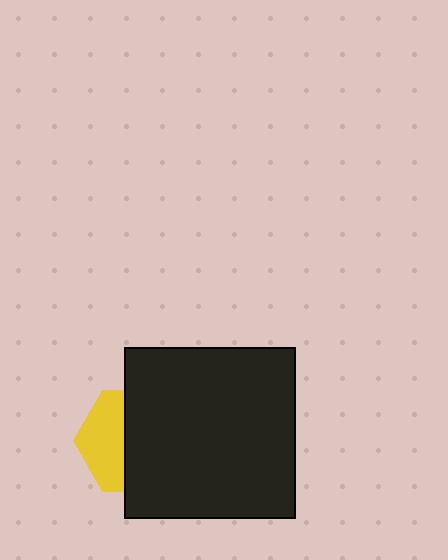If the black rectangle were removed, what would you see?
You would see the complete yellow hexagon.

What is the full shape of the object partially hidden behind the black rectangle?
The partially hidden object is a yellow hexagon.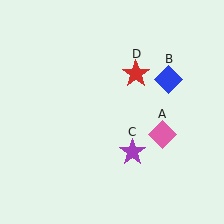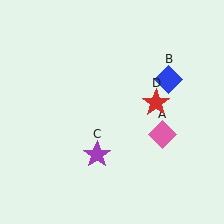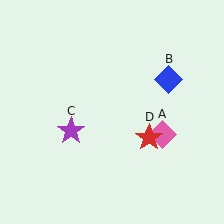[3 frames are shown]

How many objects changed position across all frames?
2 objects changed position: purple star (object C), red star (object D).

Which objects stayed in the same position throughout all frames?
Pink diamond (object A) and blue diamond (object B) remained stationary.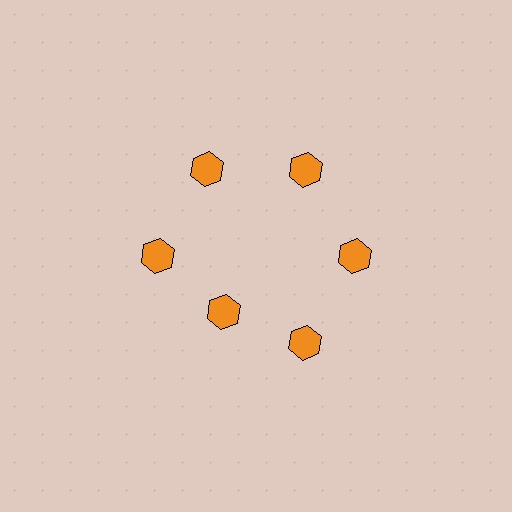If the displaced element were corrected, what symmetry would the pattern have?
It would have 6-fold rotational symmetry — the pattern would map onto itself every 60 degrees.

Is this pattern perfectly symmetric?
No. The 6 orange hexagons are arranged in a ring, but one element near the 7 o'clock position is pulled inward toward the center, breaking the 6-fold rotational symmetry.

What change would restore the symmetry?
The symmetry would be restored by moving it outward, back onto the ring so that all 6 hexagons sit at equal angles and equal distance from the center.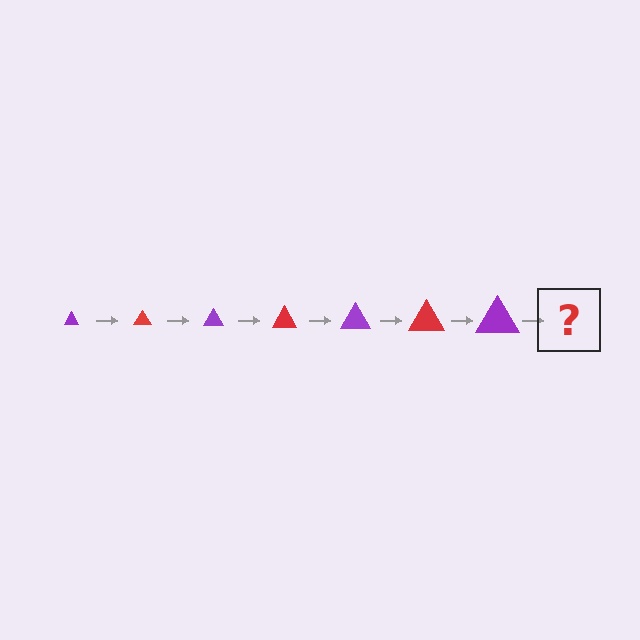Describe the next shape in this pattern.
It should be a red triangle, larger than the previous one.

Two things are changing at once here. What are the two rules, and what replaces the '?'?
The two rules are that the triangle grows larger each step and the color cycles through purple and red. The '?' should be a red triangle, larger than the previous one.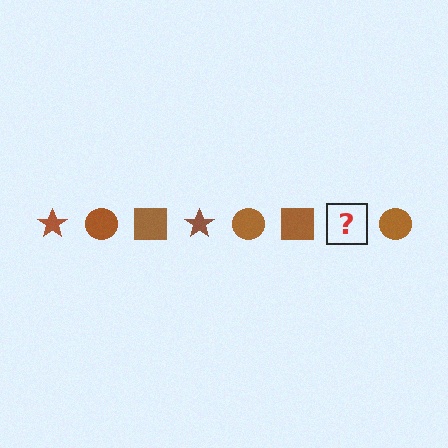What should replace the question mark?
The question mark should be replaced with a brown star.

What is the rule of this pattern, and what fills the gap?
The rule is that the pattern cycles through star, circle, square shapes in brown. The gap should be filled with a brown star.